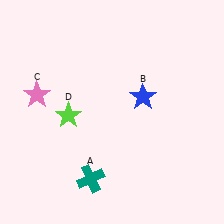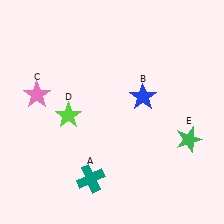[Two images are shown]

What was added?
A green star (E) was added in Image 2.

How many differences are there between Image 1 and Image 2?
There is 1 difference between the two images.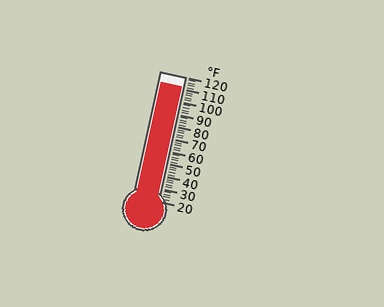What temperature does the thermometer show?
The thermometer shows approximately 112°F.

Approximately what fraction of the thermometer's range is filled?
The thermometer is filled to approximately 90% of its range.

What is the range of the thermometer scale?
The thermometer scale ranges from 20°F to 120°F.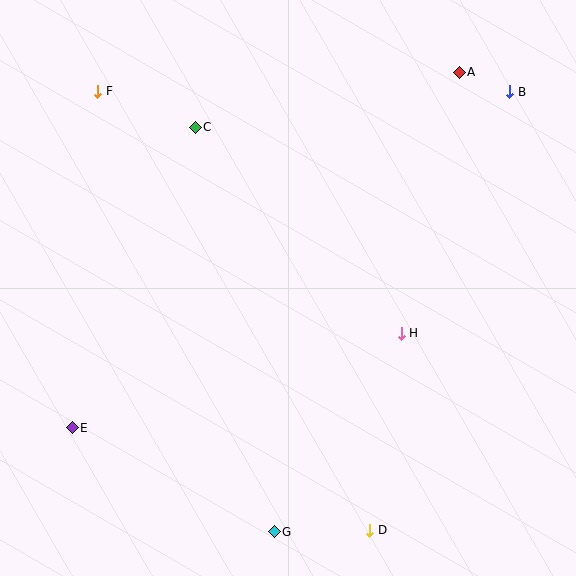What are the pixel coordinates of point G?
Point G is at (274, 532).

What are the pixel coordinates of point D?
Point D is at (370, 530).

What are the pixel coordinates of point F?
Point F is at (98, 91).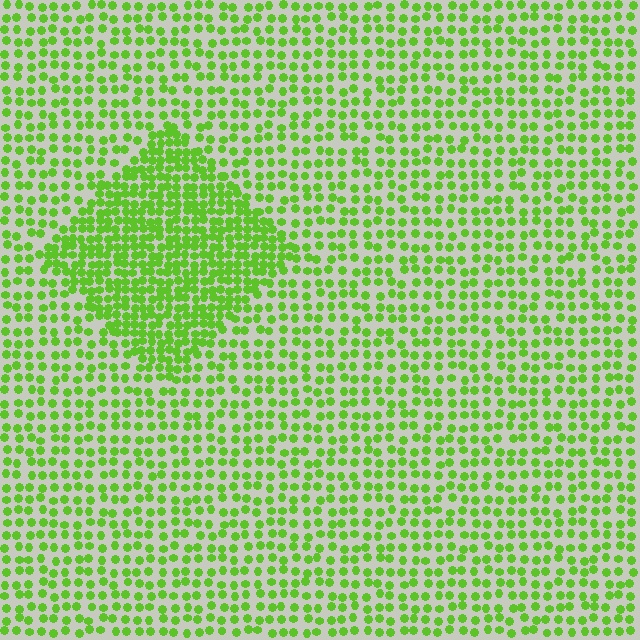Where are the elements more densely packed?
The elements are more densely packed inside the diamond boundary.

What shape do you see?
I see a diamond.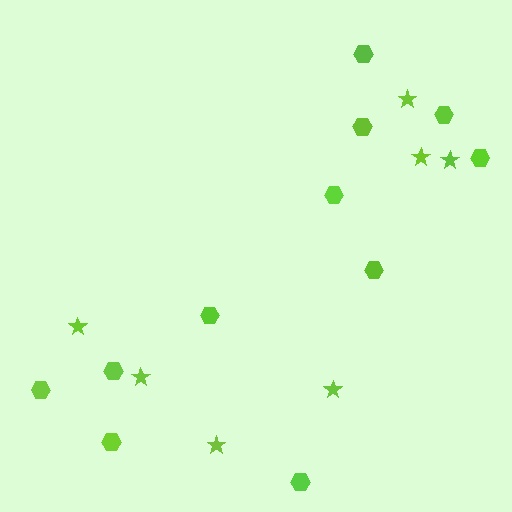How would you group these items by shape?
There are 2 groups: one group of hexagons (11) and one group of stars (7).